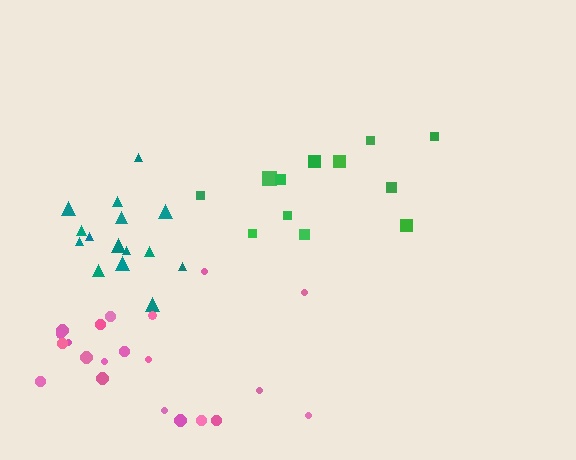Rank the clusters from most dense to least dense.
teal, green, pink.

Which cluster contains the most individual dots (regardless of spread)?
Pink (21).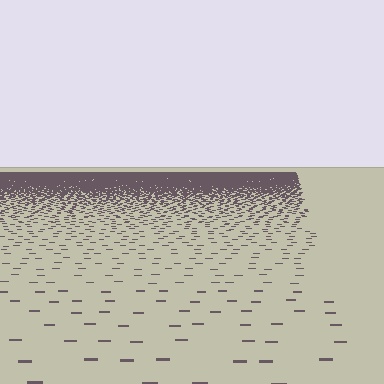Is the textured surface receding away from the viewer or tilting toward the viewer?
The surface is receding away from the viewer. Texture elements get smaller and denser toward the top.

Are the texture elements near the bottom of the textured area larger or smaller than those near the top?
Larger. Near the bottom, elements are closer to the viewer and appear at a bigger on-screen size.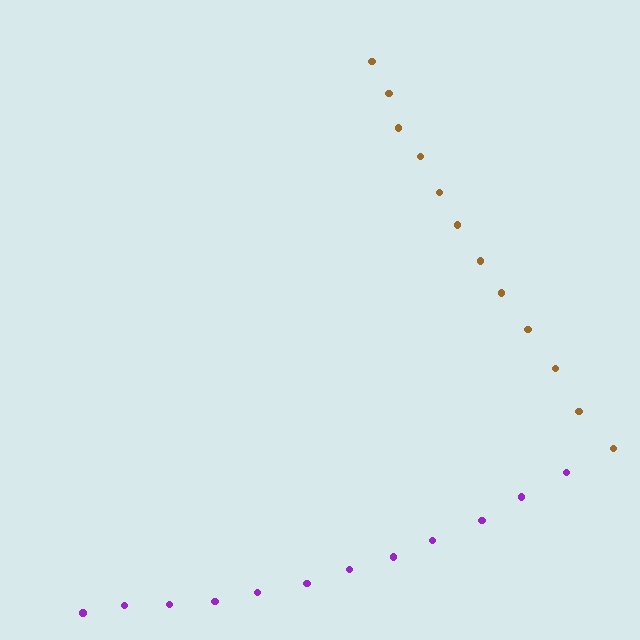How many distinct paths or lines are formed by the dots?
There are 2 distinct paths.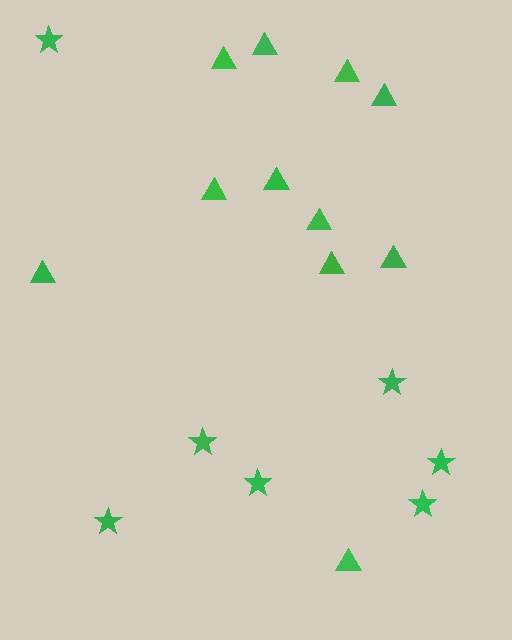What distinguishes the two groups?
There are 2 groups: one group of stars (7) and one group of triangles (11).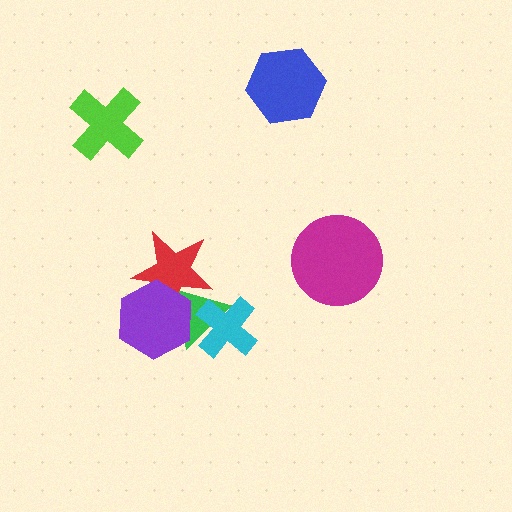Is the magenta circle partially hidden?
No, no other shape covers it.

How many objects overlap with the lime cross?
0 objects overlap with the lime cross.